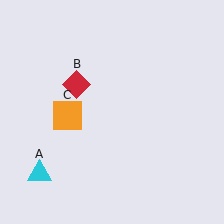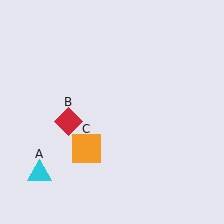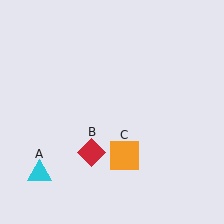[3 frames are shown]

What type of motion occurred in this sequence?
The red diamond (object B), orange square (object C) rotated counterclockwise around the center of the scene.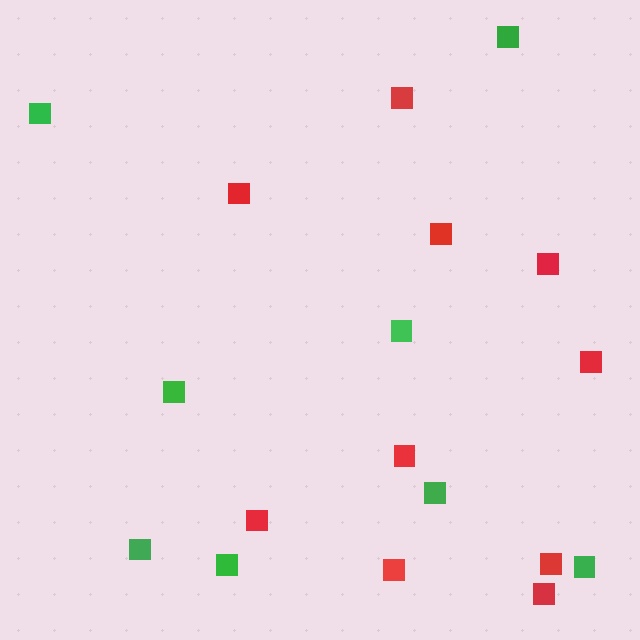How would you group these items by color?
There are 2 groups: one group of red squares (10) and one group of green squares (8).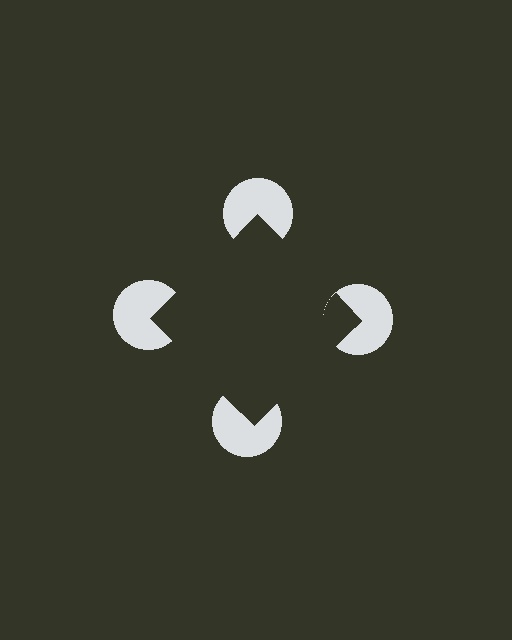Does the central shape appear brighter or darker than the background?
It typically appears slightly darker than the background, even though no actual brightness change is drawn.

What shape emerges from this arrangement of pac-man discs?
An illusory square — its edges are inferred from the aligned wedge cuts in the pac-man discs, not physically drawn.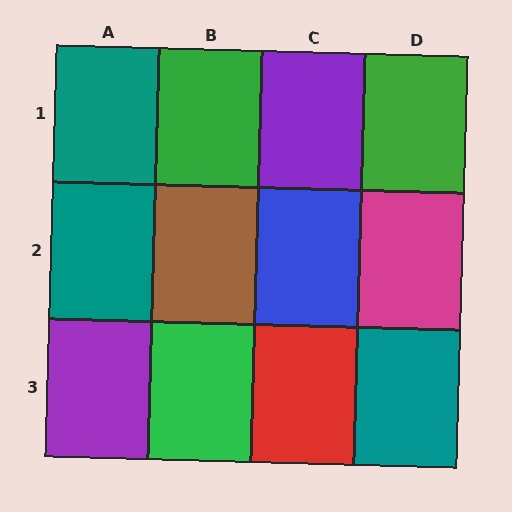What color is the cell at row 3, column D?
Teal.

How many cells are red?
1 cell is red.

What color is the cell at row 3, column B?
Green.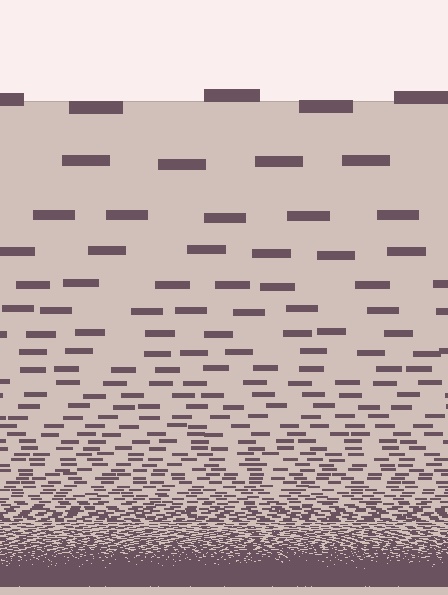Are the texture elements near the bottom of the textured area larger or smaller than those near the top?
Smaller. The gradient is inverted — elements near the bottom are smaller and denser.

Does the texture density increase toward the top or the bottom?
Density increases toward the bottom.